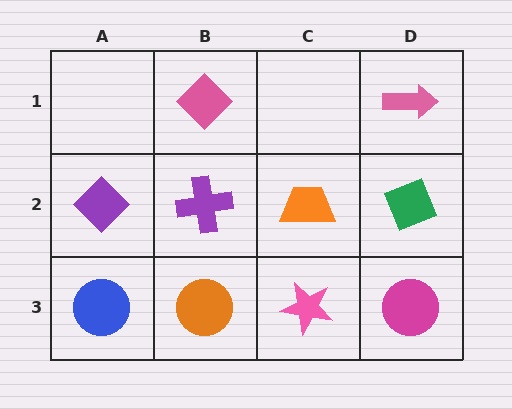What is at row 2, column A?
A purple diamond.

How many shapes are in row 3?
4 shapes.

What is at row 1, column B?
A pink diamond.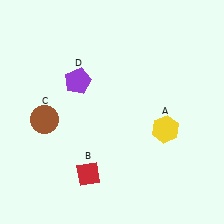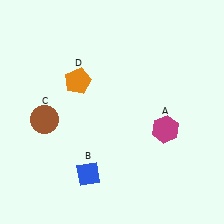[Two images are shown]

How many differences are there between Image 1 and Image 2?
There are 3 differences between the two images.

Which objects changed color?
A changed from yellow to magenta. B changed from red to blue. D changed from purple to orange.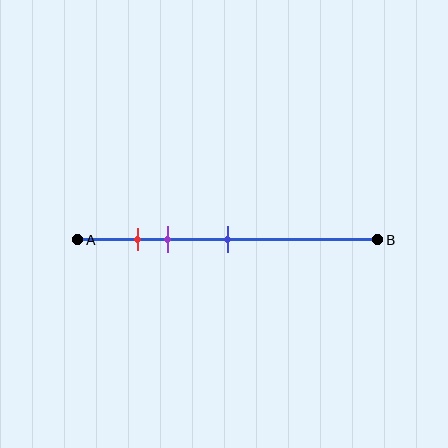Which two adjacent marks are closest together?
The red and purple marks are the closest adjacent pair.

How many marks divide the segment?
There are 3 marks dividing the segment.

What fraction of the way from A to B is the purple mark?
The purple mark is approximately 30% (0.3) of the way from A to B.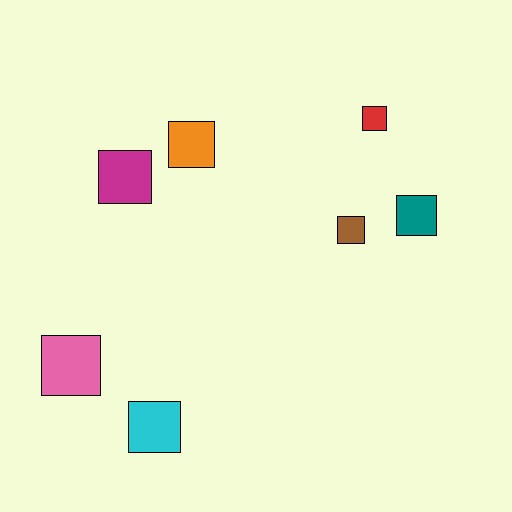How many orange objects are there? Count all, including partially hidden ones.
There is 1 orange object.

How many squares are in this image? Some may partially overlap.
There are 7 squares.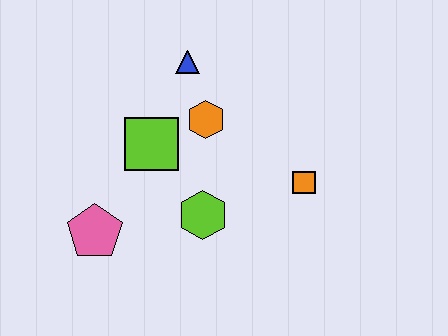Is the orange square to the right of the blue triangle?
Yes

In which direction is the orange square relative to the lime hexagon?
The orange square is to the right of the lime hexagon.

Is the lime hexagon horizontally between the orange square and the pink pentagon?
Yes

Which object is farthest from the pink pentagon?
The orange square is farthest from the pink pentagon.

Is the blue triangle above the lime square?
Yes